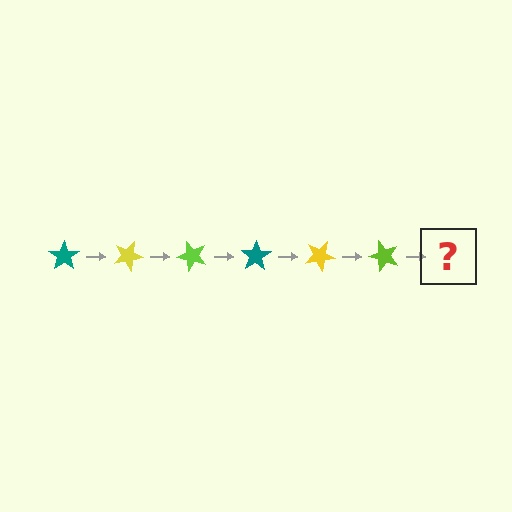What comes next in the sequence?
The next element should be a teal star, rotated 150 degrees from the start.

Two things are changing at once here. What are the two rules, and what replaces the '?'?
The two rules are that it rotates 25 degrees each step and the color cycles through teal, yellow, and lime. The '?' should be a teal star, rotated 150 degrees from the start.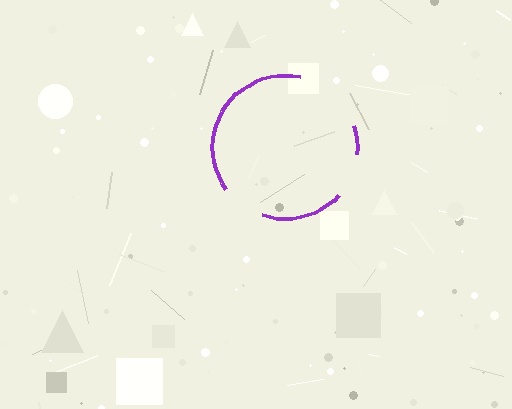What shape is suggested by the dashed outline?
The dashed outline suggests a circle.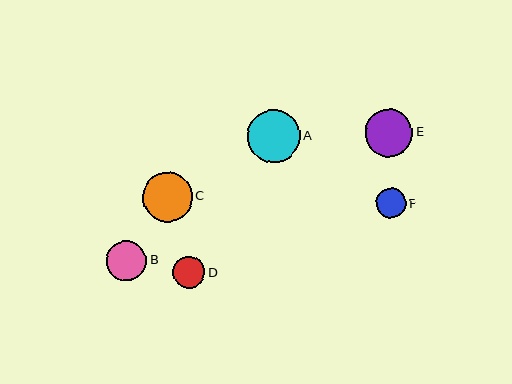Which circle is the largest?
Circle A is the largest with a size of approximately 53 pixels.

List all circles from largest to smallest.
From largest to smallest: A, C, E, B, D, F.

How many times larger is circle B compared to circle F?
Circle B is approximately 1.4 times the size of circle F.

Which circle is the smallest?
Circle F is the smallest with a size of approximately 29 pixels.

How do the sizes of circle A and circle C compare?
Circle A and circle C are approximately the same size.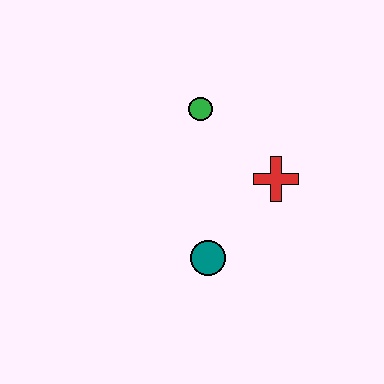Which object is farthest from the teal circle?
The green circle is farthest from the teal circle.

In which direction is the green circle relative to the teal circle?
The green circle is above the teal circle.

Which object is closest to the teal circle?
The red cross is closest to the teal circle.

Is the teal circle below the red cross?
Yes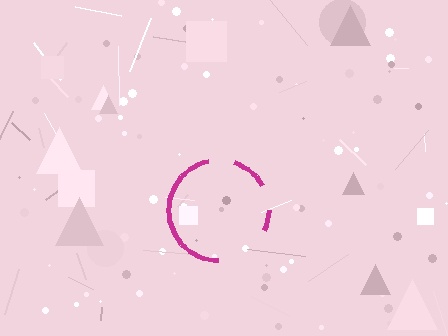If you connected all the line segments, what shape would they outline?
They would outline a circle.